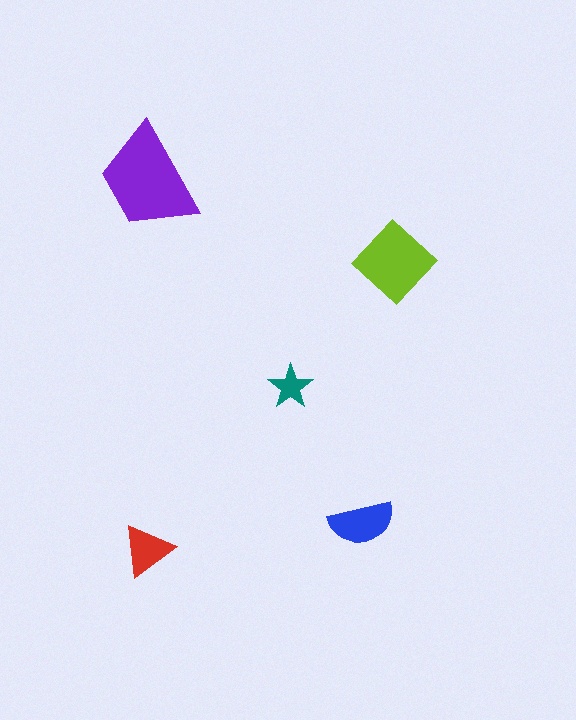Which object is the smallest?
The teal star.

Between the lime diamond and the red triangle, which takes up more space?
The lime diamond.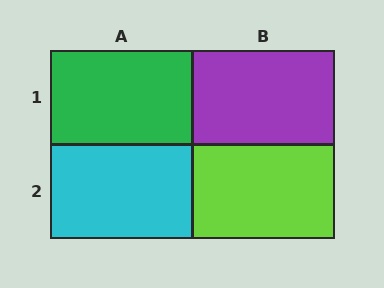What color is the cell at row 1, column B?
Purple.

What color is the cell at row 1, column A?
Green.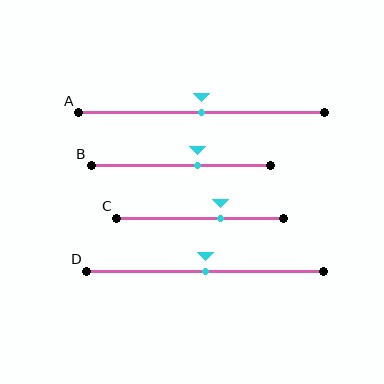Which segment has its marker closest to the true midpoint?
Segment A has its marker closest to the true midpoint.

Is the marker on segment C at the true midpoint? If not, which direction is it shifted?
No, the marker on segment C is shifted to the right by about 13% of the segment length.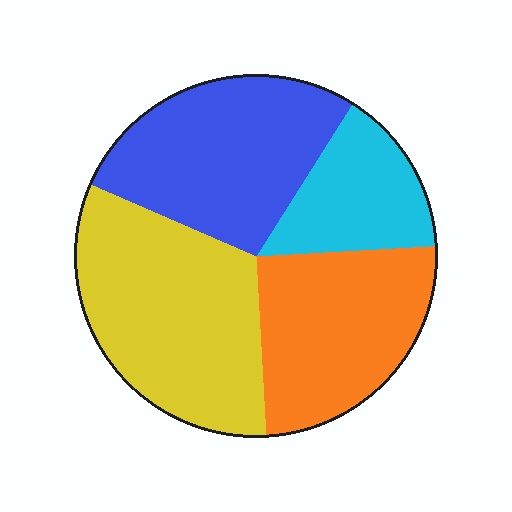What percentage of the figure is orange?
Orange covers around 25% of the figure.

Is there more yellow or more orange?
Yellow.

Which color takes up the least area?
Cyan, at roughly 15%.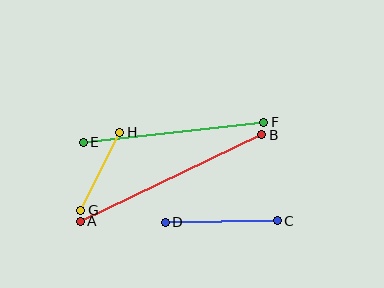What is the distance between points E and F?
The distance is approximately 182 pixels.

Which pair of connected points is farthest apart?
Points A and B are farthest apart.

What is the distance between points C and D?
The distance is approximately 112 pixels.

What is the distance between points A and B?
The distance is approximately 201 pixels.